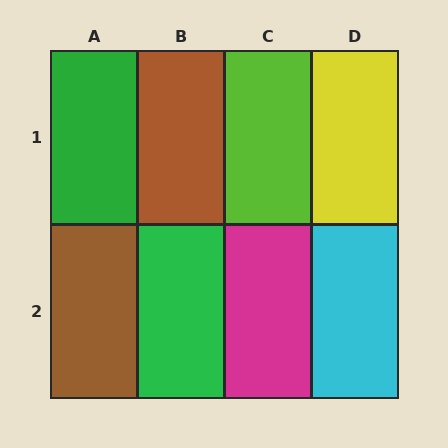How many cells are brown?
2 cells are brown.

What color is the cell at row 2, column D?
Cyan.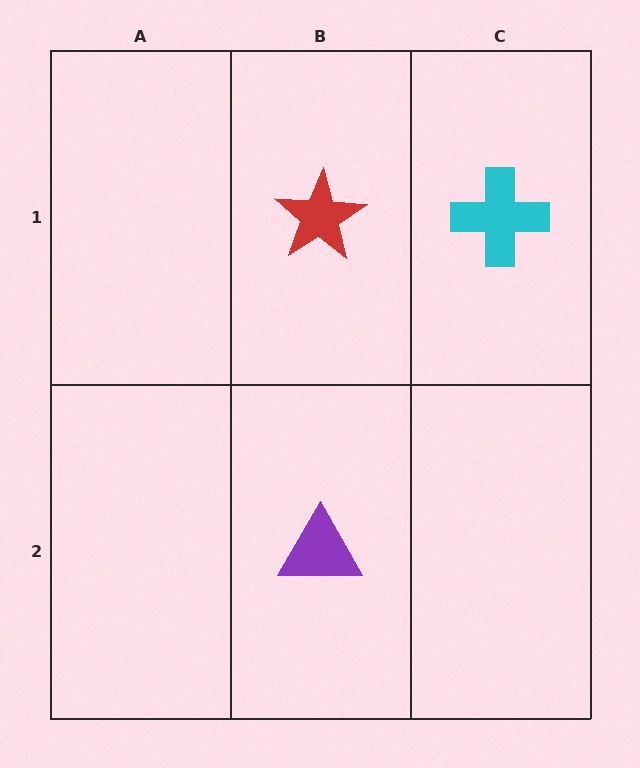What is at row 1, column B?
A red star.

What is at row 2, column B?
A purple triangle.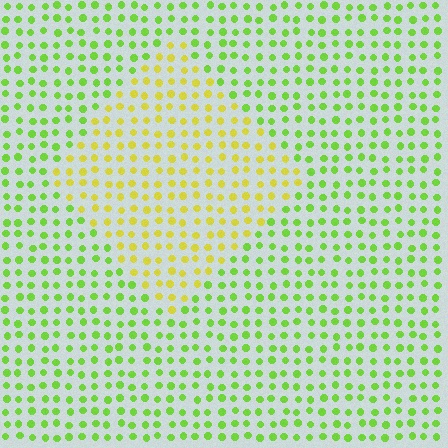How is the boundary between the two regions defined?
The boundary is defined purely by a slight shift in hue (about 40 degrees). Spacing, size, and orientation are identical on both sides.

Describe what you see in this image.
The image is filled with small lime elements in a uniform arrangement. A diamond-shaped region is visible where the elements are tinted to a slightly different hue, forming a subtle color boundary.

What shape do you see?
I see a diamond.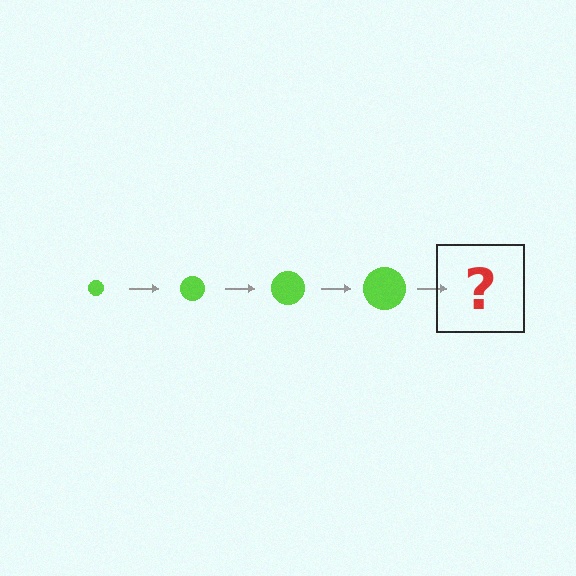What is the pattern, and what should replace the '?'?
The pattern is that the circle gets progressively larger each step. The '?' should be a lime circle, larger than the previous one.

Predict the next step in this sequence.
The next step is a lime circle, larger than the previous one.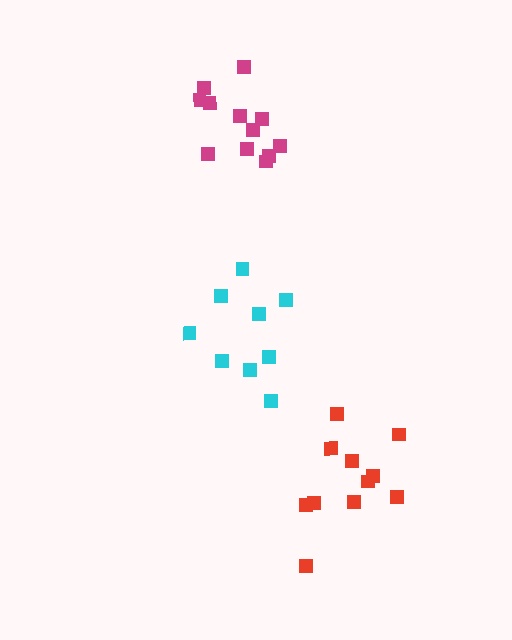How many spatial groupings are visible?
There are 3 spatial groupings.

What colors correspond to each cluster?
The clusters are colored: cyan, red, magenta.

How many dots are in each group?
Group 1: 9 dots, Group 2: 11 dots, Group 3: 12 dots (32 total).